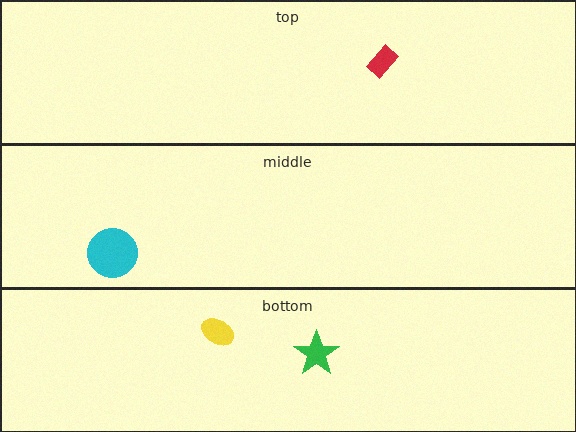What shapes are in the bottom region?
The yellow ellipse, the green star.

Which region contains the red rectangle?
The top region.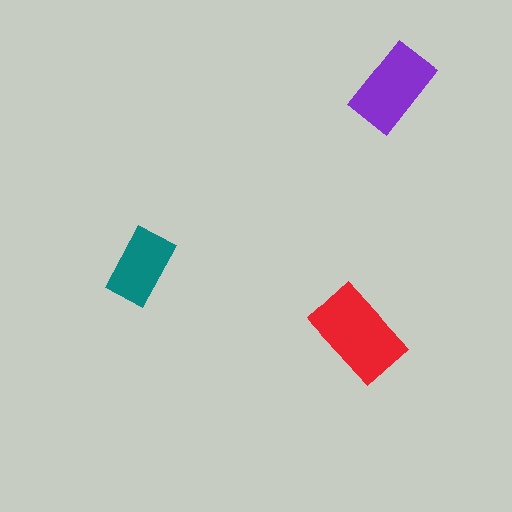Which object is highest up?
The purple rectangle is topmost.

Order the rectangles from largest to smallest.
the red one, the purple one, the teal one.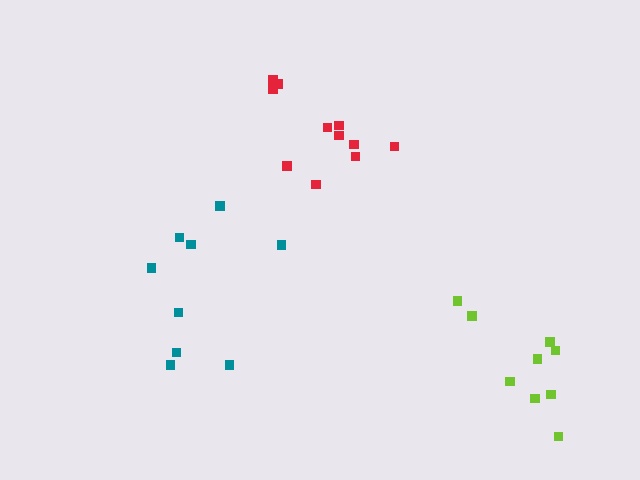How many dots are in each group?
Group 1: 9 dots, Group 2: 9 dots, Group 3: 11 dots (29 total).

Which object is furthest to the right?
The lime cluster is rightmost.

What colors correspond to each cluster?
The clusters are colored: teal, lime, red.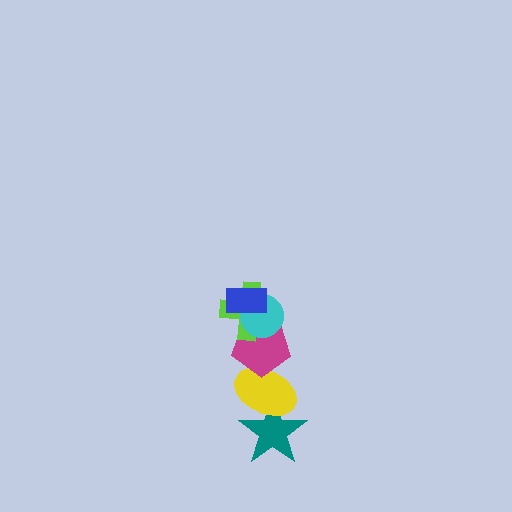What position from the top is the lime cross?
The lime cross is 3rd from the top.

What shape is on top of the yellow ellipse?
The magenta pentagon is on top of the yellow ellipse.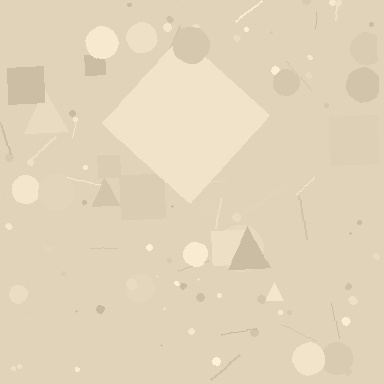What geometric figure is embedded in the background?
A diamond is embedded in the background.